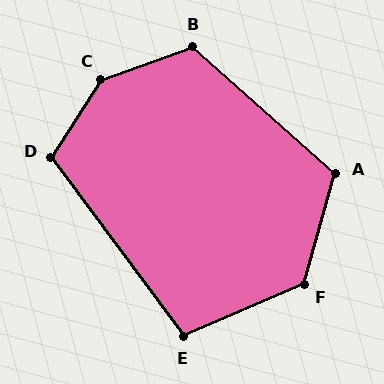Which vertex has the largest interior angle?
C, at approximately 142 degrees.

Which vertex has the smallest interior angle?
E, at approximately 103 degrees.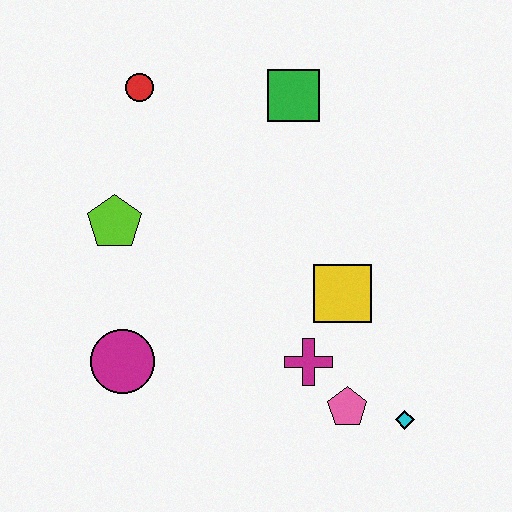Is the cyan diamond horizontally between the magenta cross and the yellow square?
No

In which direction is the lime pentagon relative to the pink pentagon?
The lime pentagon is to the left of the pink pentagon.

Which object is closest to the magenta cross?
The pink pentagon is closest to the magenta cross.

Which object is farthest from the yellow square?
The red circle is farthest from the yellow square.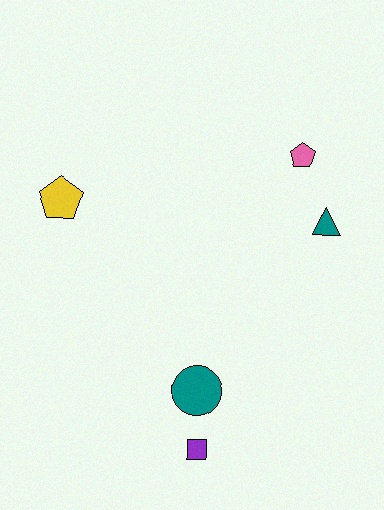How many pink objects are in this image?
There is 1 pink object.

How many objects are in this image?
There are 5 objects.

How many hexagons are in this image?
There are no hexagons.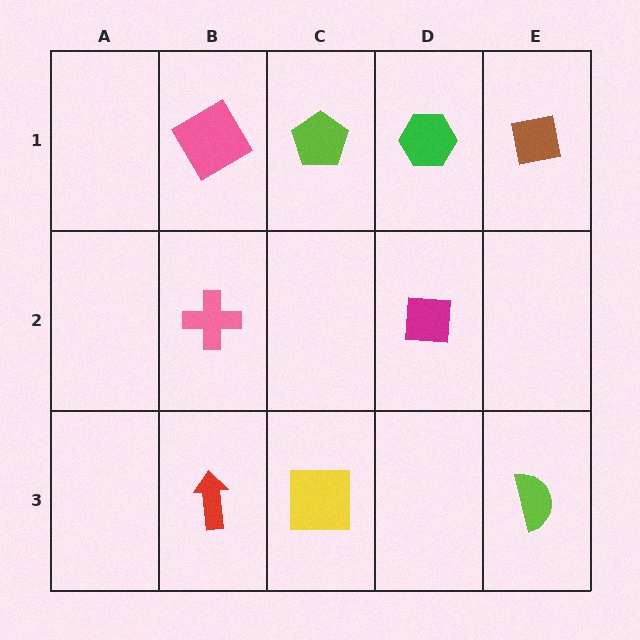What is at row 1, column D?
A green hexagon.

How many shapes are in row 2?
2 shapes.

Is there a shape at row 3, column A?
No, that cell is empty.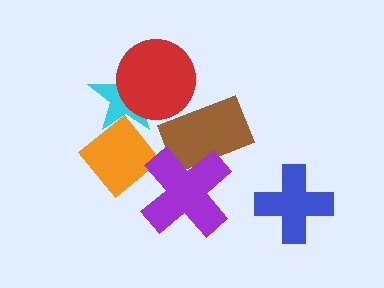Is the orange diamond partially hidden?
Yes, it is partially covered by another shape.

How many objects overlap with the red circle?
1 object overlaps with the red circle.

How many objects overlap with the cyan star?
2 objects overlap with the cyan star.